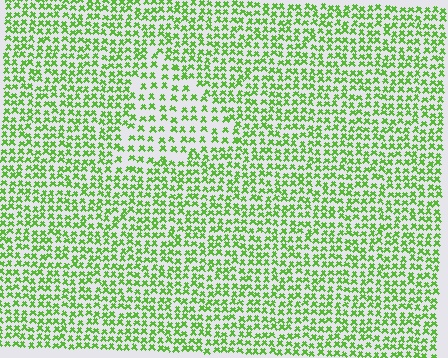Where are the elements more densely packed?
The elements are more densely packed outside the triangle boundary.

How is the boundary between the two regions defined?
The boundary is defined by a change in element density (approximately 1.7x ratio). All elements are the same color, size, and shape.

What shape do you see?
I see a triangle.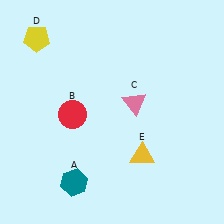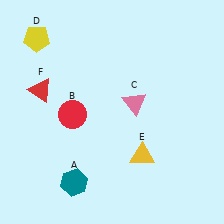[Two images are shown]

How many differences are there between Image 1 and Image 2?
There is 1 difference between the two images.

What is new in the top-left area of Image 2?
A red triangle (F) was added in the top-left area of Image 2.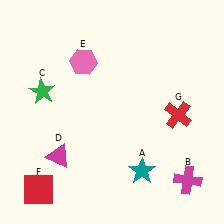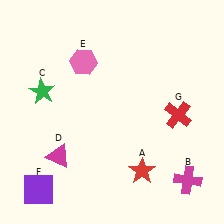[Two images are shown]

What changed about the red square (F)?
In Image 1, F is red. In Image 2, it changed to purple.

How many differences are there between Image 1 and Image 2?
There are 2 differences between the two images.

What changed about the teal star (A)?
In Image 1, A is teal. In Image 2, it changed to red.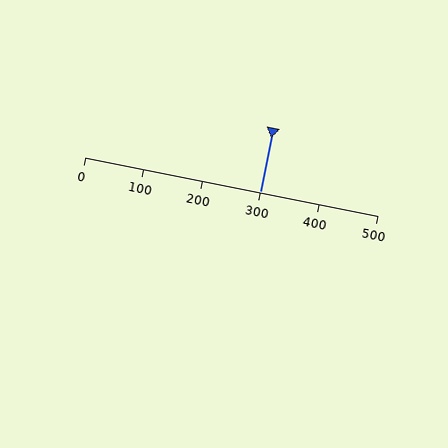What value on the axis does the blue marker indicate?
The marker indicates approximately 300.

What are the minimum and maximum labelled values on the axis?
The axis runs from 0 to 500.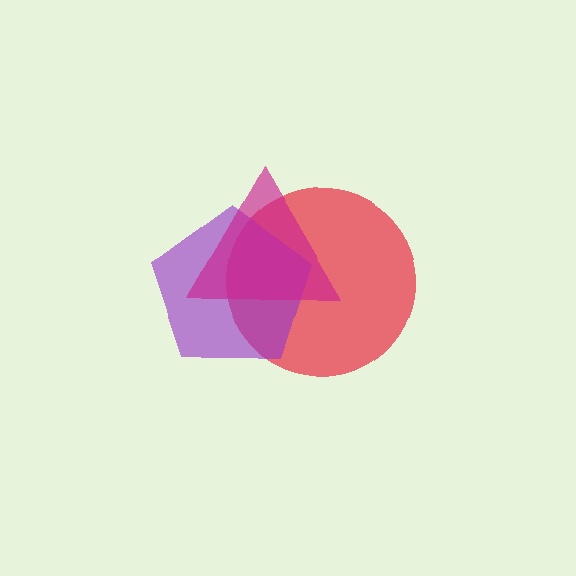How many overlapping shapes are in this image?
There are 3 overlapping shapes in the image.